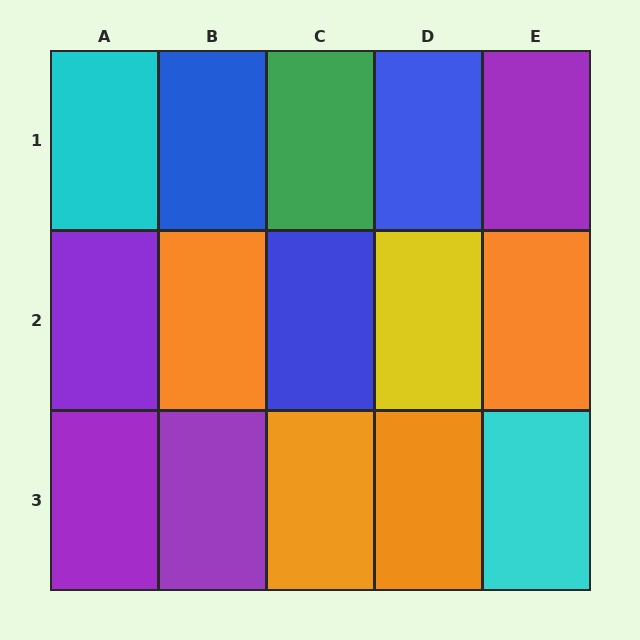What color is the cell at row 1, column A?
Cyan.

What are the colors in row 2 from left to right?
Purple, orange, blue, yellow, orange.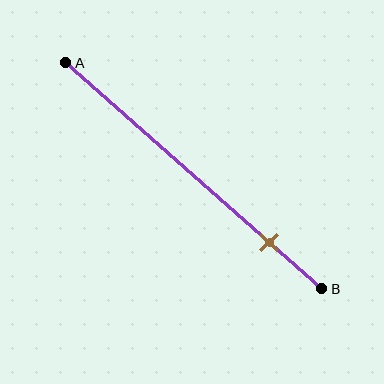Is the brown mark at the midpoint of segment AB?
No, the mark is at about 80% from A, not at the 50% midpoint.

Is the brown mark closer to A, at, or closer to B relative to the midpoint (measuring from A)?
The brown mark is closer to point B than the midpoint of segment AB.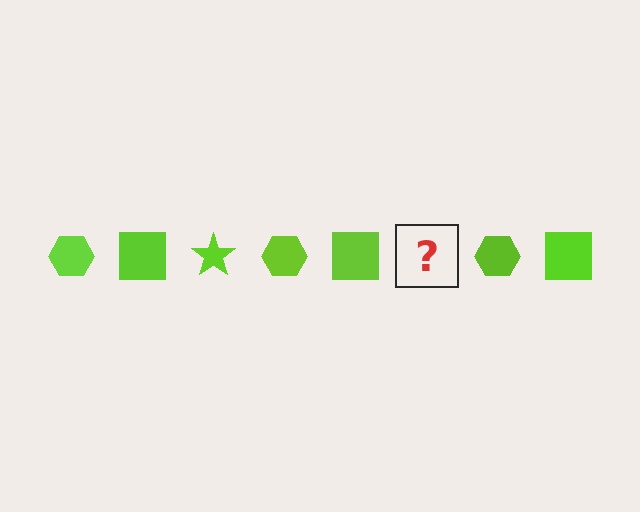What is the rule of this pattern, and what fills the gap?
The rule is that the pattern cycles through hexagon, square, star shapes in lime. The gap should be filled with a lime star.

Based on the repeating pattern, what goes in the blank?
The blank should be a lime star.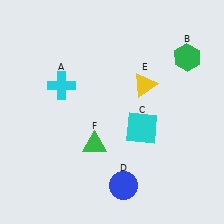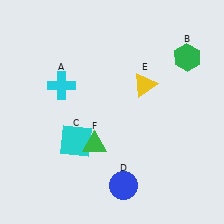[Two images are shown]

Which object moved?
The cyan square (C) moved left.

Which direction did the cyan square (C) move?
The cyan square (C) moved left.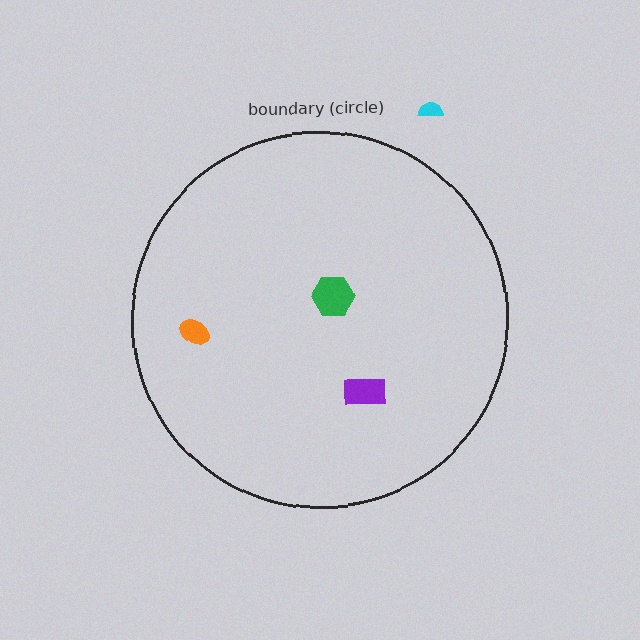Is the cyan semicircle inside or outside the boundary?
Outside.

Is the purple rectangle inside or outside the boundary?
Inside.